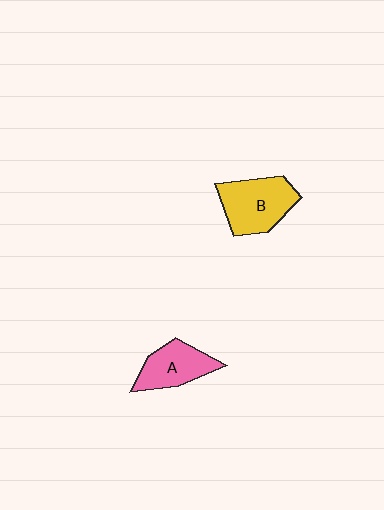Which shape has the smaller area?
Shape A (pink).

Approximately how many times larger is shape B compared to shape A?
Approximately 1.3 times.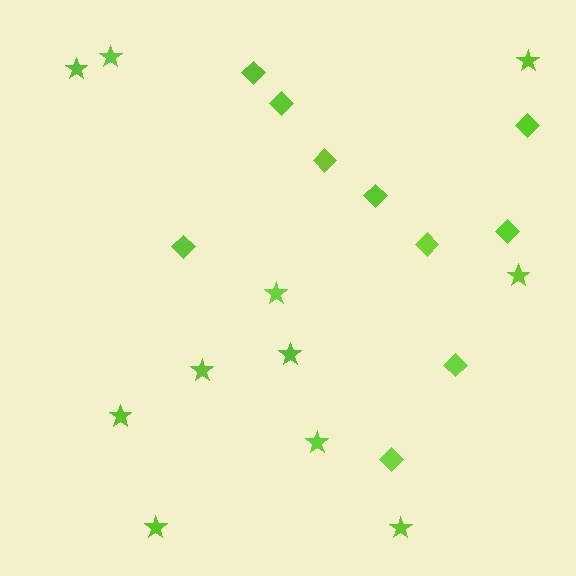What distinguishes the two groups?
There are 2 groups: one group of stars (11) and one group of diamonds (10).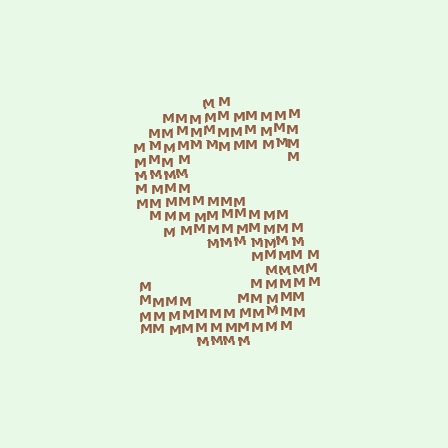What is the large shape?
The large shape is the letter S.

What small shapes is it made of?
It is made of small letter M's.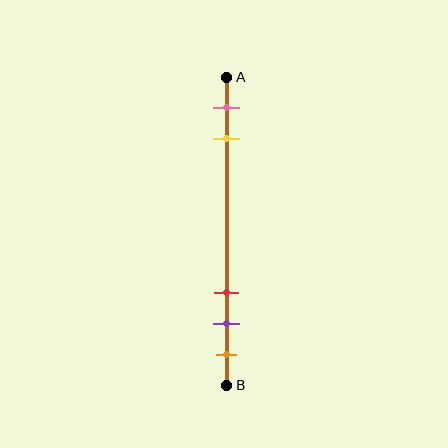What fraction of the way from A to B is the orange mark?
The orange mark is approximately 90% (0.9) of the way from A to B.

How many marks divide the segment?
There are 5 marks dividing the segment.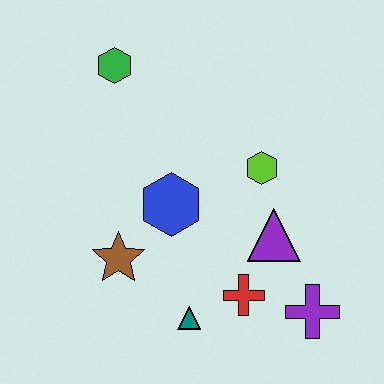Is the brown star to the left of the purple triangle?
Yes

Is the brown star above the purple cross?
Yes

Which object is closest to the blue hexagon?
The brown star is closest to the blue hexagon.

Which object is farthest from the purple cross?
The green hexagon is farthest from the purple cross.